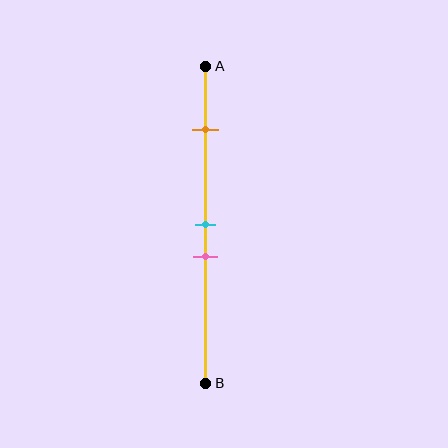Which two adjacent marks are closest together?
The cyan and pink marks are the closest adjacent pair.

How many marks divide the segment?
There are 3 marks dividing the segment.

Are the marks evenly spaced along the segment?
No, the marks are not evenly spaced.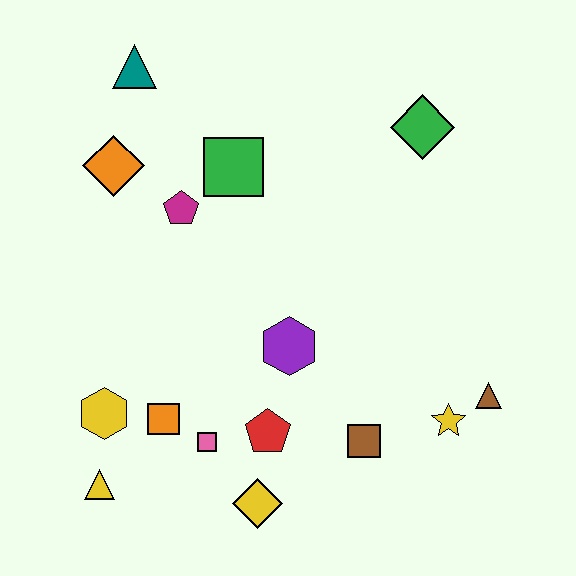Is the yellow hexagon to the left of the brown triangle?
Yes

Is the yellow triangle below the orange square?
Yes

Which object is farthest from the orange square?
The green diamond is farthest from the orange square.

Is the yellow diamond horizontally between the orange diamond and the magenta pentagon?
No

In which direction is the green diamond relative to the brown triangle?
The green diamond is above the brown triangle.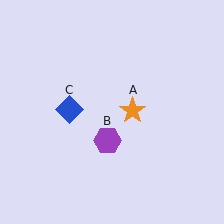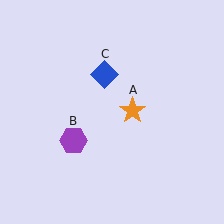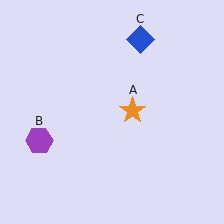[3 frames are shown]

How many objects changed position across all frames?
2 objects changed position: purple hexagon (object B), blue diamond (object C).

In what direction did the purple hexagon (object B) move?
The purple hexagon (object B) moved left.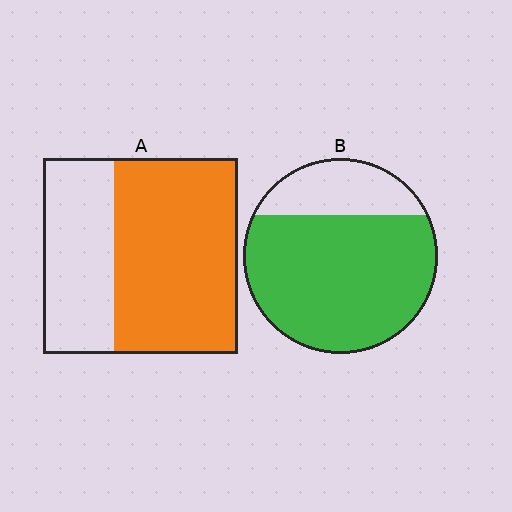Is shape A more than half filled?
Yes.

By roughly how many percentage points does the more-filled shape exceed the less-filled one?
By roughly 10 percentage points (B over A).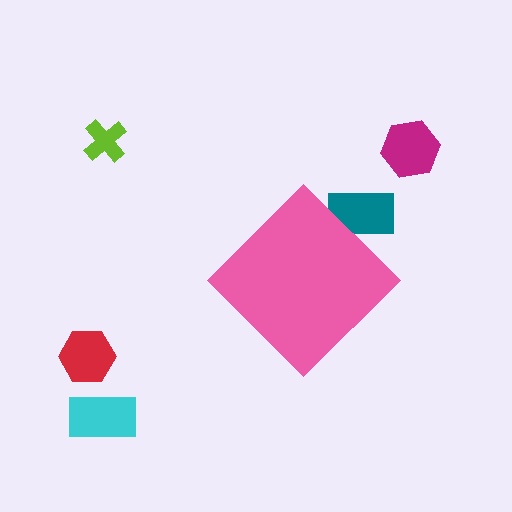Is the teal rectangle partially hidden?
Yes, the teal rectangle is partially hidden behind the pink diamond.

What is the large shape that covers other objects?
A pink diamond.